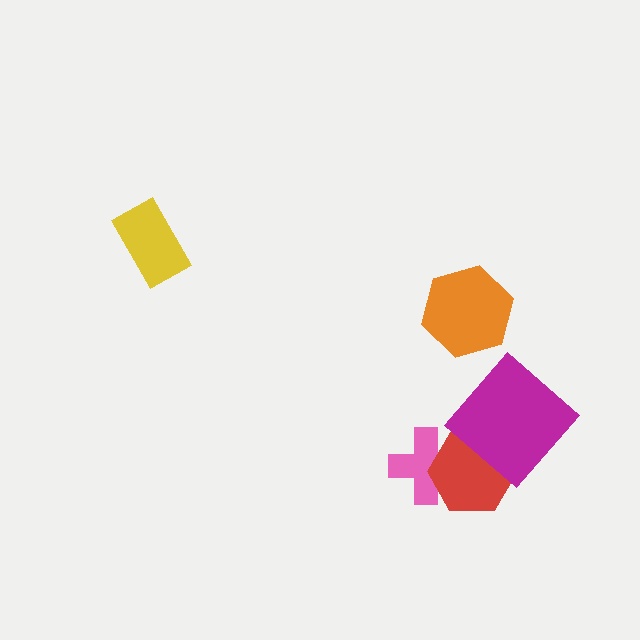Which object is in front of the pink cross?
The red hexagon is in front of the pink cross.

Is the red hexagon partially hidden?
Yes, it is partially covered by another shape.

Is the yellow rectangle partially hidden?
No, no other shape covers it.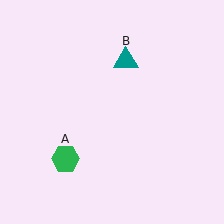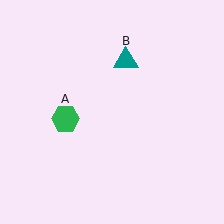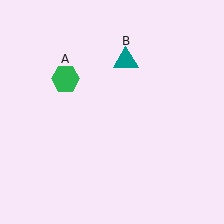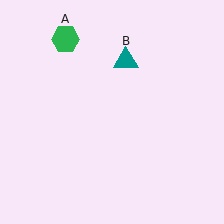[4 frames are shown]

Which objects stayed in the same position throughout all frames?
Teal triangle (object B) remained stationary.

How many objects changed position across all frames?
1 object changed position: green hexagon (object A).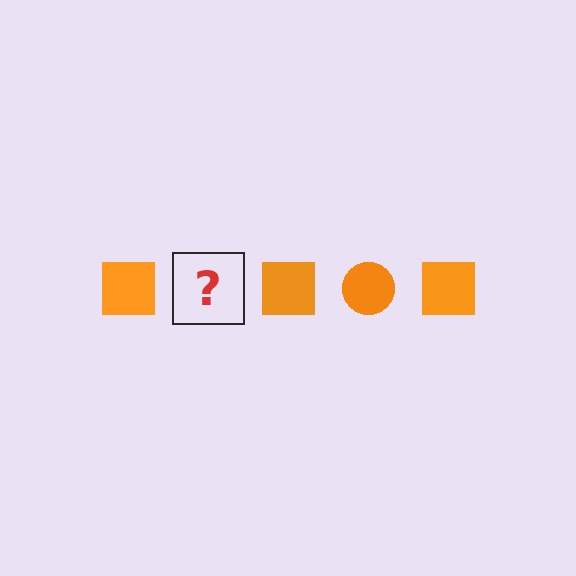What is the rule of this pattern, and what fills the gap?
The rule is that the pattern cycles through square, circle shapes in orange. The gap should be filled with an orange circle.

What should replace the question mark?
The question mark should be replaced with an orange circle.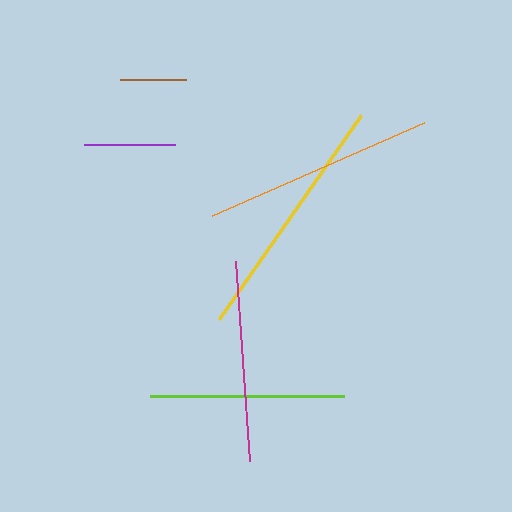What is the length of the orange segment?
The orange segment is approximately 232 pixels long.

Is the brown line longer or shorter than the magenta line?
The magenta line is longer than the brown line.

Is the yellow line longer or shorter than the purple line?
The yellow line is longer than the purple line.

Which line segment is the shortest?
The brown line is the shortest at approximately 66 pixels.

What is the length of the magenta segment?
The magenta segment is approximately 200 pixels long.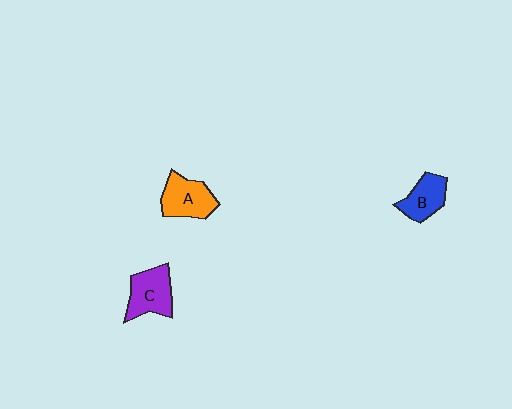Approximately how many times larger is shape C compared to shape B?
Approximately 1.3 times.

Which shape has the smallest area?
Shape B (blue).